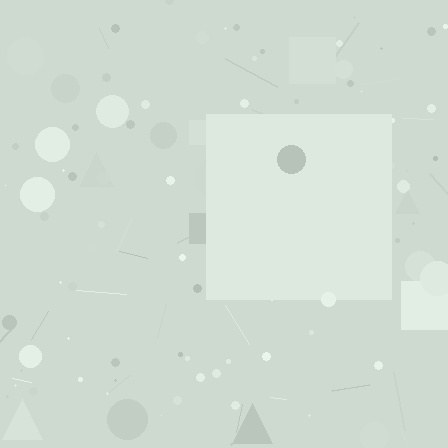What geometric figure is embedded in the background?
A square is embedded in the background.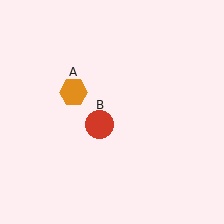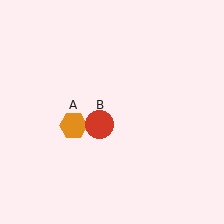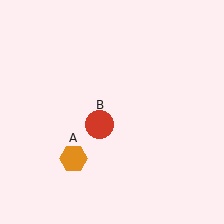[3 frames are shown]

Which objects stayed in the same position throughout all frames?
Red circle (object B) remained stationary.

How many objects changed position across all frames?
1 object changed position: orange hexagon (object A).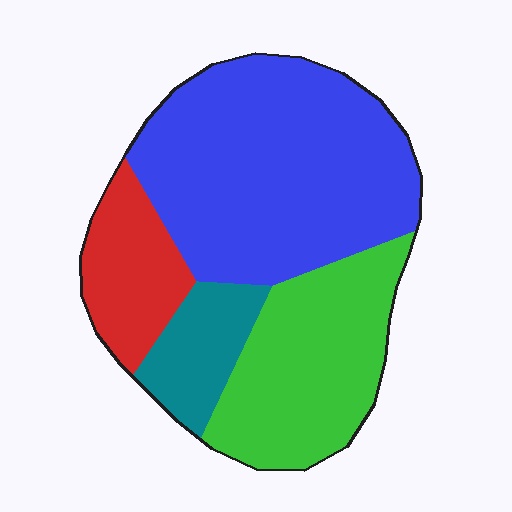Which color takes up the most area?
Blue, at roughly 50%.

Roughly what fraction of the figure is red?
Red takes up about one eighth (1/8) of the figure.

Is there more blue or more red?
Blue.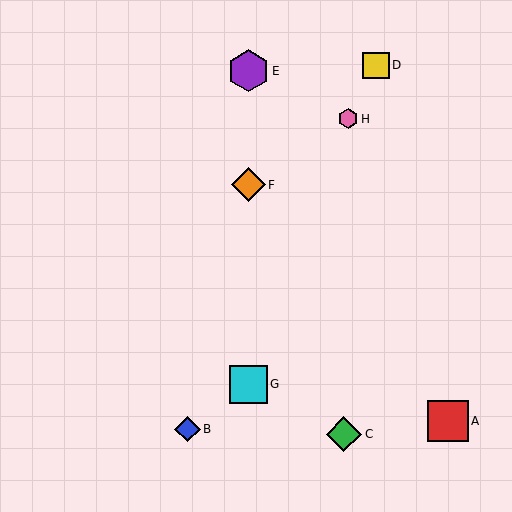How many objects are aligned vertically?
3 objects (E, F, G) are aligned vertically.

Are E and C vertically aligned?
No, E is at x≈248 and C is at x≈344.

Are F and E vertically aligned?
Yes, both are at x≈248.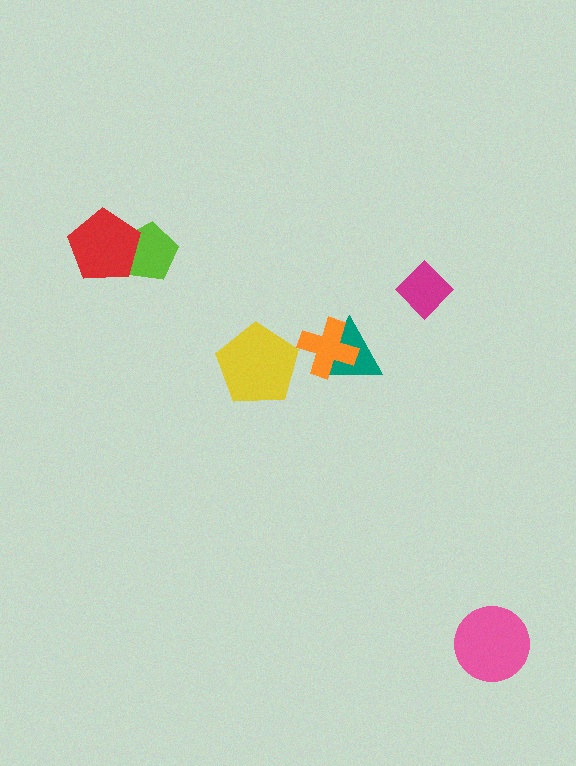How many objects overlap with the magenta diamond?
0 objects overlap with the magenta diamond.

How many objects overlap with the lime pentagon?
1 object overlaps with the lime pentagon.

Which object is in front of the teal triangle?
The orange cross is in front of the teal triangle.